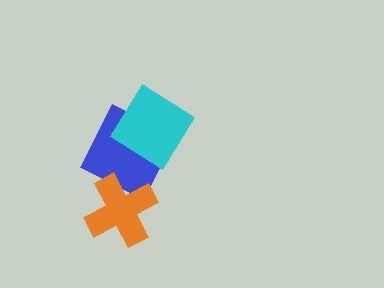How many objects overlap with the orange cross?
1 object overlaps with the orange cross.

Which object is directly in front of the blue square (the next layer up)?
The orange cross is directly in front of the blue square.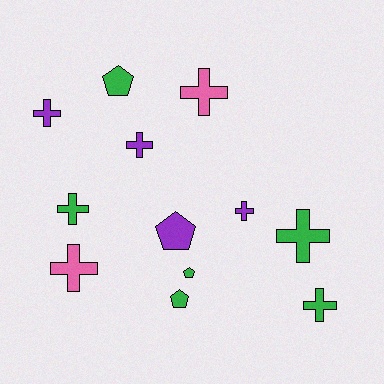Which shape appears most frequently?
Cross, with 8 objects.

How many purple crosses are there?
There are 3 purple crosses.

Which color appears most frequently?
Green, with 6 objects.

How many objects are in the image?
There are 12 objects.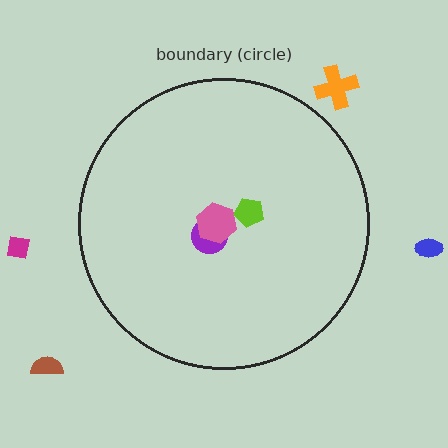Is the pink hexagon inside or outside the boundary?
Inside.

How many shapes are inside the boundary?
3 inside, 4 outside.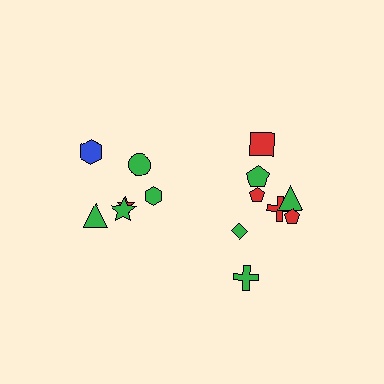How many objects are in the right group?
There are 8 objects.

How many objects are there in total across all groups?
There are 14 objects.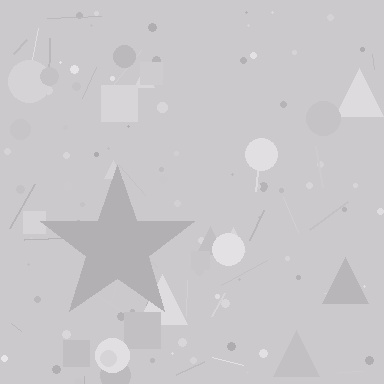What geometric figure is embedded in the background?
A star is embedded in the background.